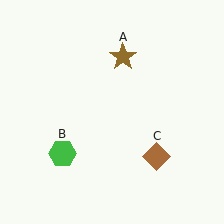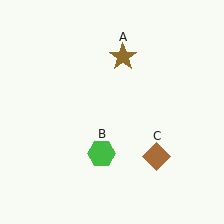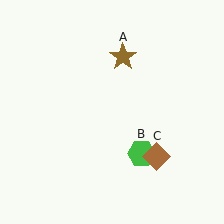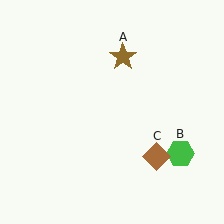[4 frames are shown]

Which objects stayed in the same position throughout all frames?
Brown star (object A) and brown diamond (object C) remained stationary.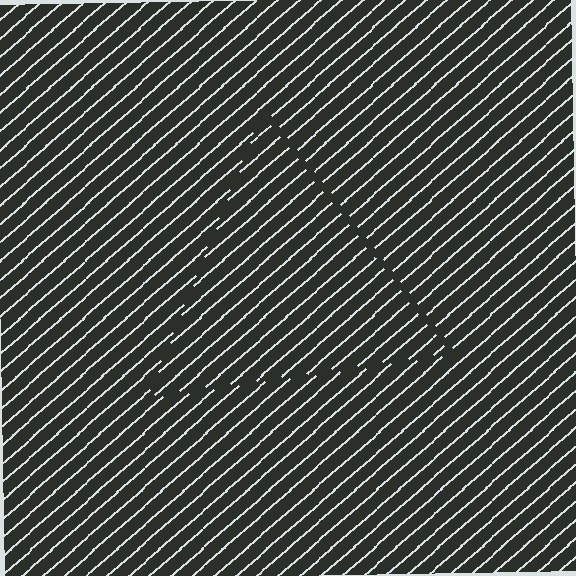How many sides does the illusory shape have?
3 sides — the line-ends trace a triangle.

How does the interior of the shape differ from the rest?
The interior of the shape contains the same grating, shifted by half a period — the contour is defined by the phase discontinuity where line-ends from the inner and outer gratings abut.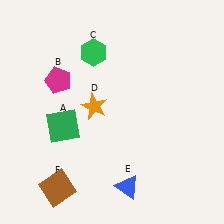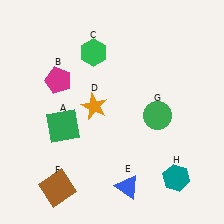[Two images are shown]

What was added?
A green circle (G), a teal hexagon (H) were added in Image 2.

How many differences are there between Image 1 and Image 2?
There are 2 differences between the two images.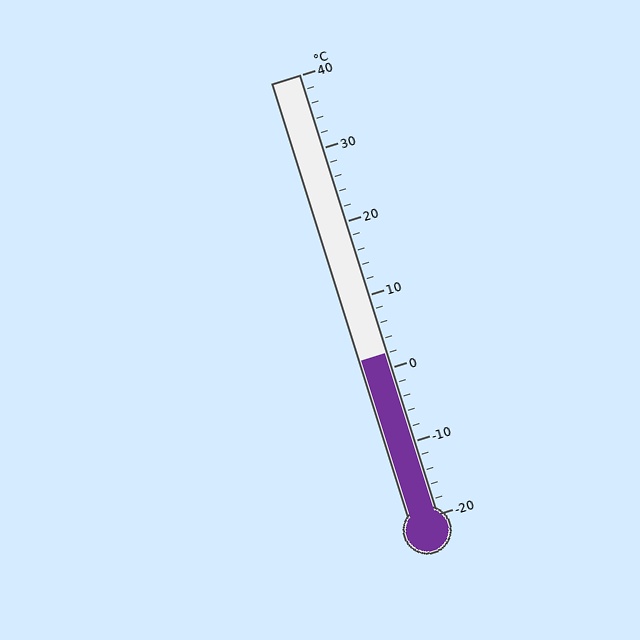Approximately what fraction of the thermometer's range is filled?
The thermometer is filled to approximately 35% of its range.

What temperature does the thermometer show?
The thermometer shows approximately 2°C.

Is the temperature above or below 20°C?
The temperature is below 20°C.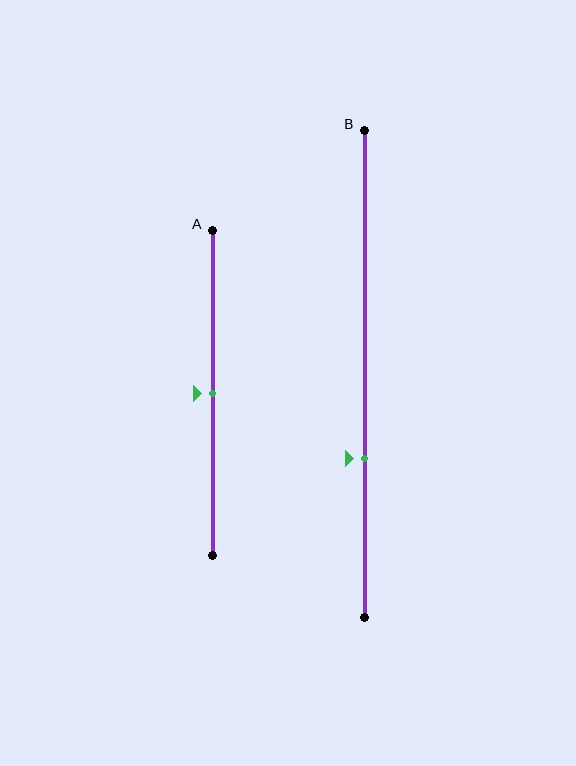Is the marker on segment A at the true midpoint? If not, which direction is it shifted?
Yes, the marker on segment A is at the true midpoint.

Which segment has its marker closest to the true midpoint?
Segment A has its marker closest to the true midpoint.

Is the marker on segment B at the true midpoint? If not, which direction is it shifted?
No, the marker on segment B is shifted downward by about 17% of the segment length.